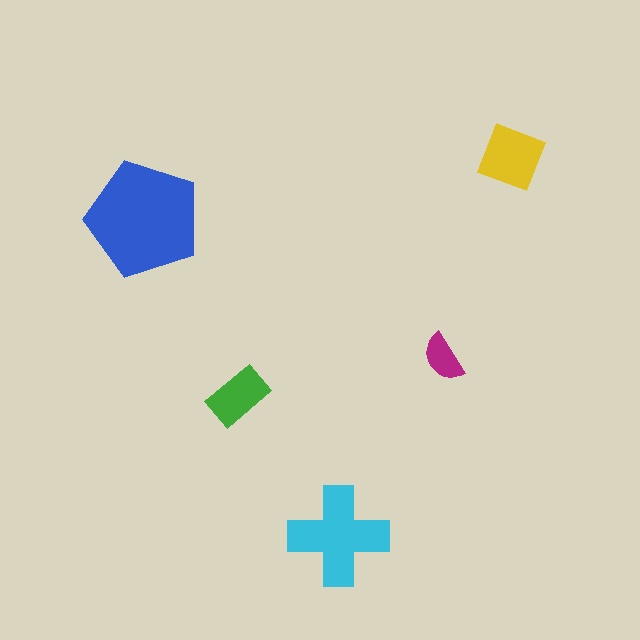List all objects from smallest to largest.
The magenta semicircle, the green rectangle, the yellow diamond, the cyan cross, the blue pentagon.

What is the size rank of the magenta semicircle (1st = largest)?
5th.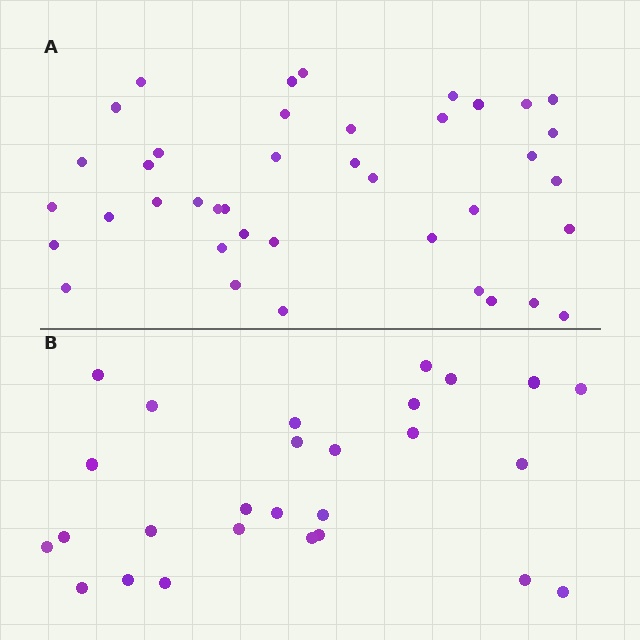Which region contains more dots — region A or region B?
Region A (the top region) has more dots.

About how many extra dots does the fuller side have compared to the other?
Region A has approximately 15 more dots than region B.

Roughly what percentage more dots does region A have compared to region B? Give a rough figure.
About 50% more.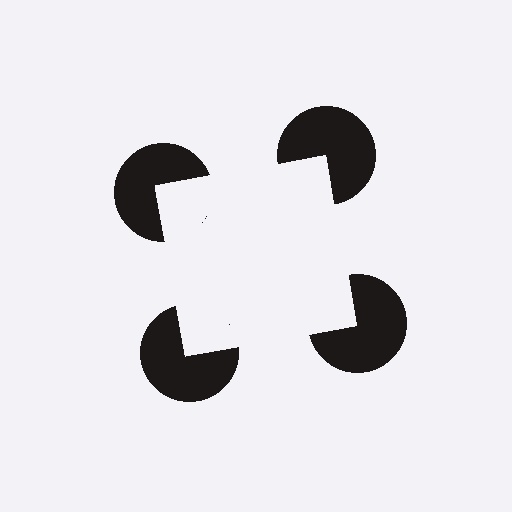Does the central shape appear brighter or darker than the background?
It typically appears slightly brighter than the background, even though no actual brightness change is drawn.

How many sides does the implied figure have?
4 sides.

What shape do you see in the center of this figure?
An illusory square — its edges are inferred from the aligned wedge cuts in the pac-man discs, not physically drawn.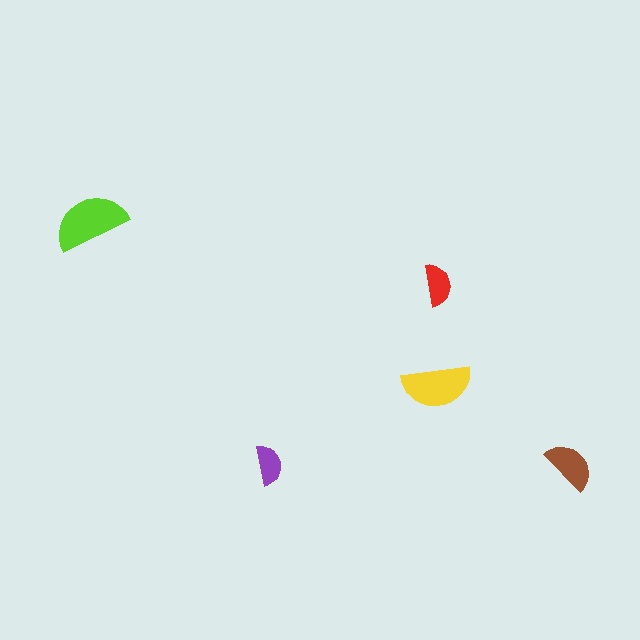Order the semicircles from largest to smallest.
the lime one, the yellow one, the brown one, the red one, the purple one.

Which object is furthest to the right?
The brown semicircle is rightmost.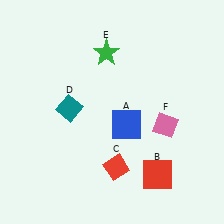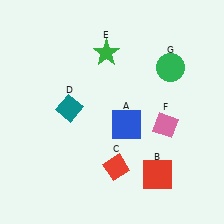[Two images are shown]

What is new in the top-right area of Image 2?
A green circle (G) was added in the top-right area of Image 2.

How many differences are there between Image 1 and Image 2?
There is 1 difference between the two images.